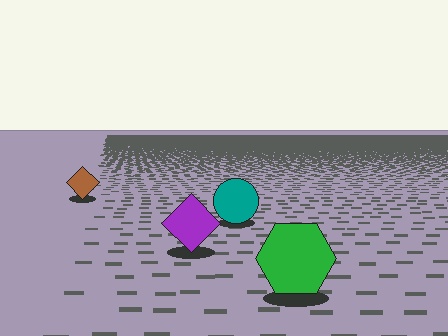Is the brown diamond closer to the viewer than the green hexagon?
No. The green hexagon is closer — you can tell from the texture gradient: the ground texture is coarser near it.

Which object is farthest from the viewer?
The brown diamond is farthest from the viewer. It appears smaller and the ground texture around it is denser.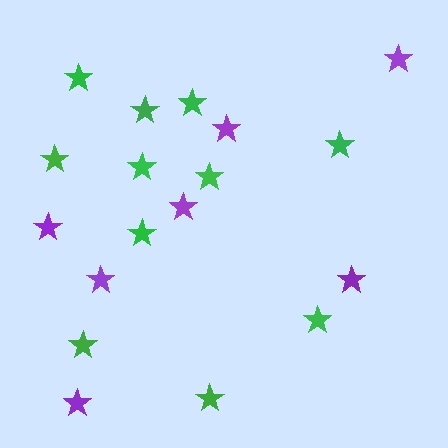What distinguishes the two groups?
There are 2 groups: one group of green stars (11) and one group of purple stars (7).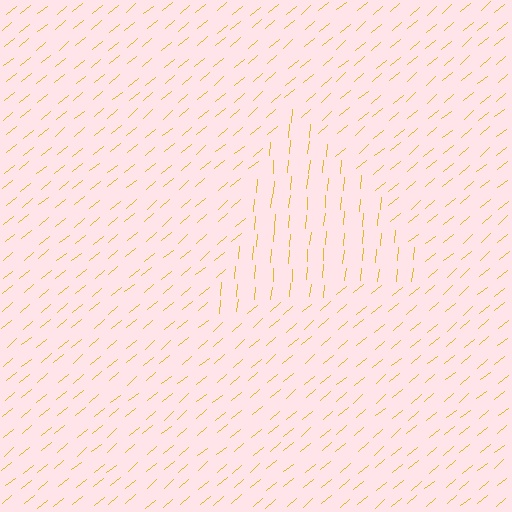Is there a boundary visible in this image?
Yes, there is a texture boundary formed by a change in line orientation.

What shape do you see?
I see a triangle.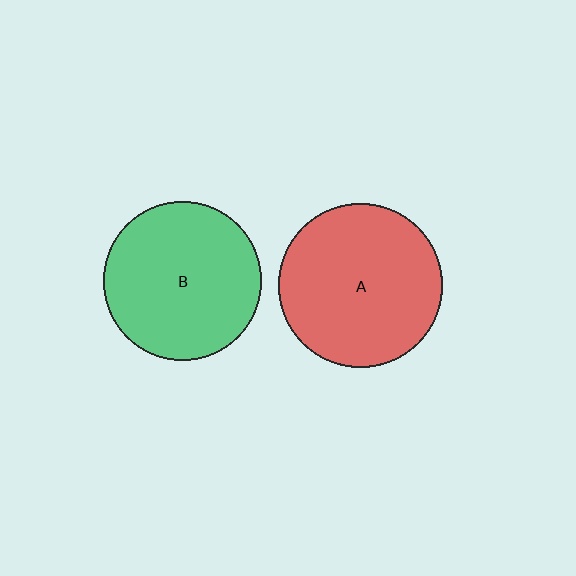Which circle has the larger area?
Circle A (red).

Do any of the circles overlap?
No, none of the circles overlap.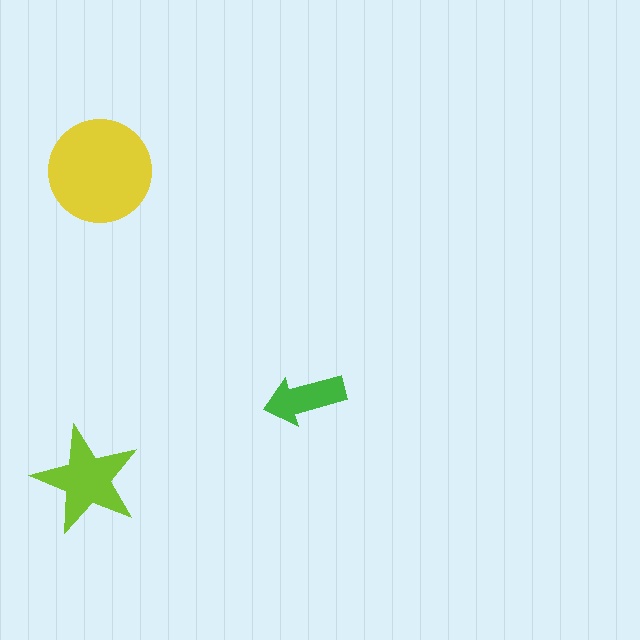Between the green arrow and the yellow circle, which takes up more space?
The yellow circle.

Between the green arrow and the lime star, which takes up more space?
The lime star.